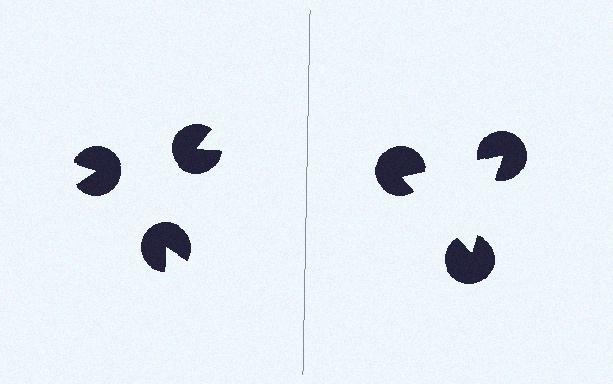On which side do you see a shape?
An illusory triangle appears on the right side. On the left side the wedge cuts are rotated, so no coherent shape forms.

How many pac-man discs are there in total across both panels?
6 — 3 on each side.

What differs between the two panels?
The pac-man discs are positioned identically on both sides; only the wedge orientations differ. On the right they align to a triangle; on the left they are misaligned.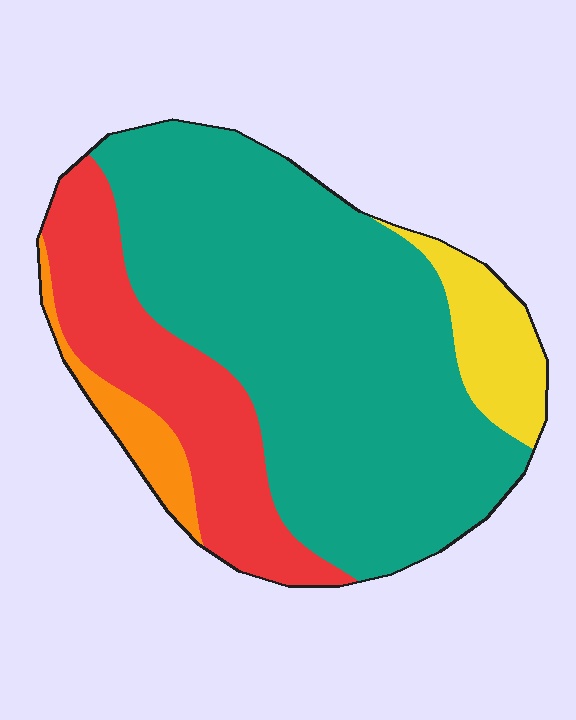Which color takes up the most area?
Teal, at roughly 65%.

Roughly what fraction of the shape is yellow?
Yellow takes up about one tenth (1/10) of the shape.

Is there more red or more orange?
Red.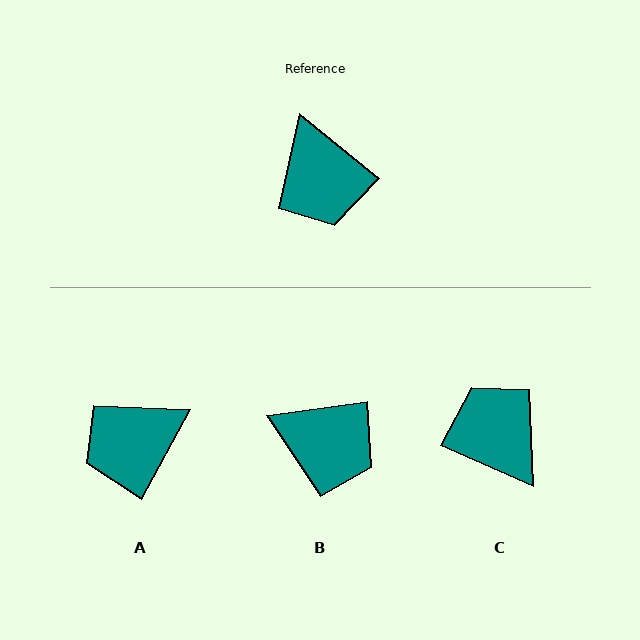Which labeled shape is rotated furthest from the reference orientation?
C, about 165 degrees away.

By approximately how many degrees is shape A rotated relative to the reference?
Approximately 80 degrees clockwise.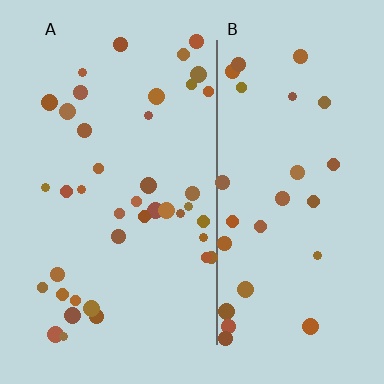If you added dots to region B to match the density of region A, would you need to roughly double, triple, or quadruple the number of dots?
Approximately double.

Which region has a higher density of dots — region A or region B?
A (the left).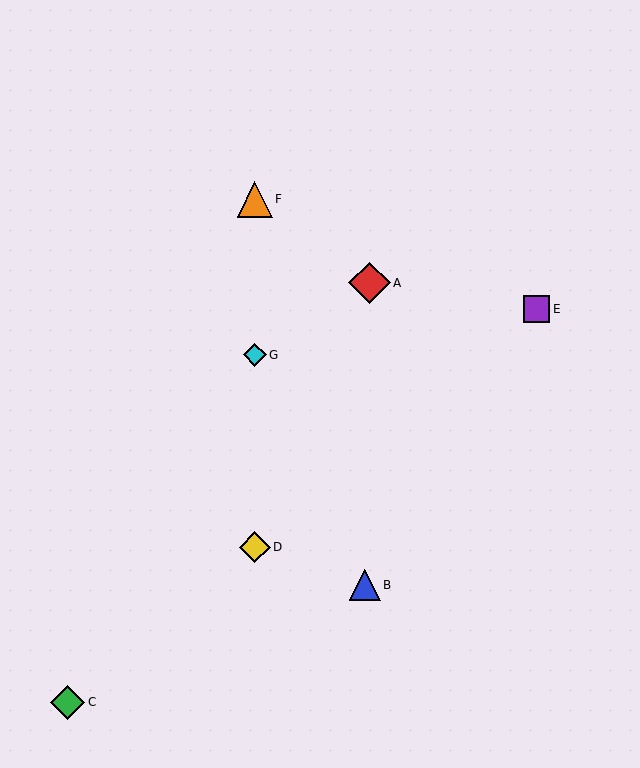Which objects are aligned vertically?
Objects D, F, G are aligned vertically.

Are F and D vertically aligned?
Yes, both are at x≈255.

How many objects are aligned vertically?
3 objects (D, F, G) are aligned vertically.